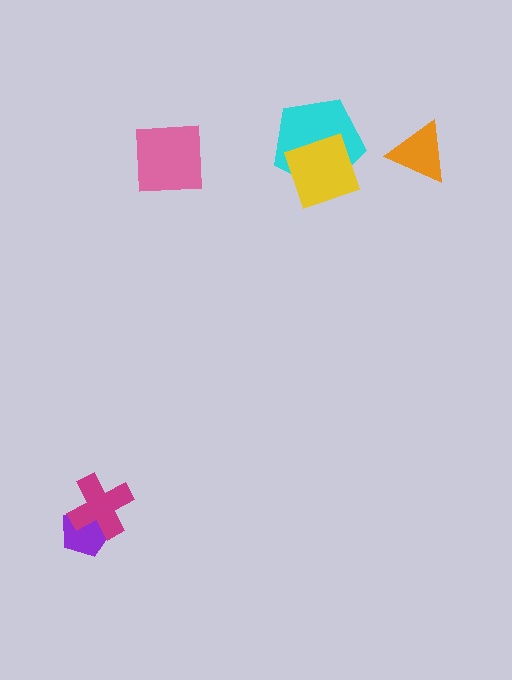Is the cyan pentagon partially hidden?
Yes, it is partially covered by another shape.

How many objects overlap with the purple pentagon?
1 object overlaps with the purple pentagon.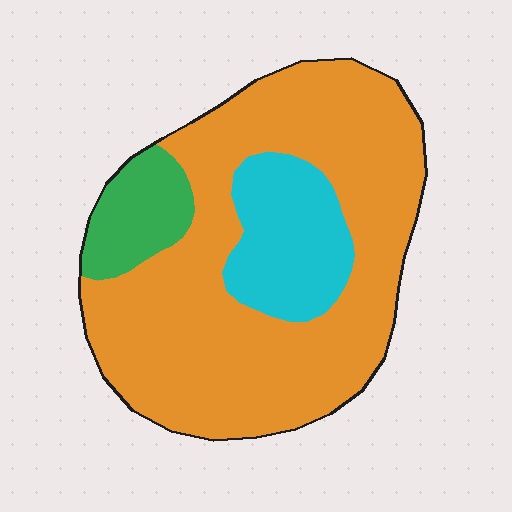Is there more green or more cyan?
Cyan.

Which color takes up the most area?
Orange, at roughly 75%.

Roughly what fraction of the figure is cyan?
Cyan takes up less than a quarter of the figure.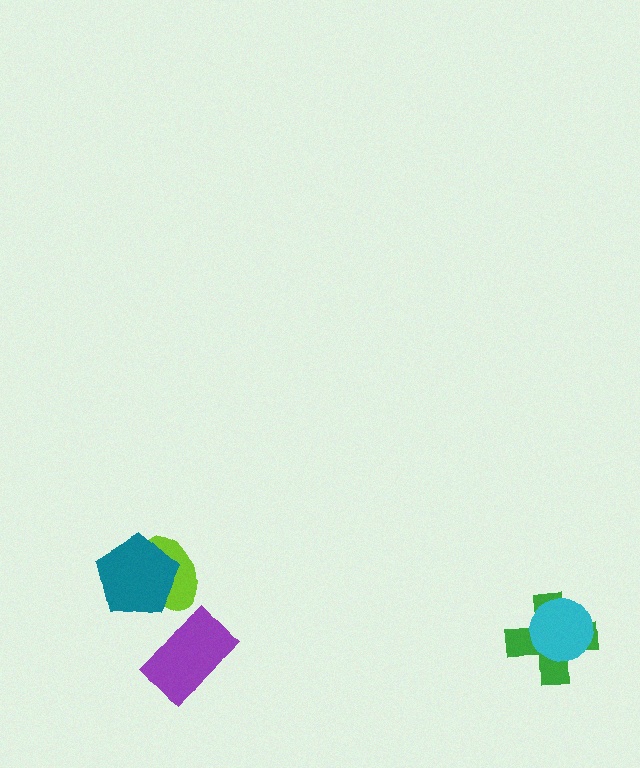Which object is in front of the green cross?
The cyan circle is in front of the green cross.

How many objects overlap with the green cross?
1 object overlaps with the green cross.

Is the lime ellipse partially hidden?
Yes, it is partially covered by another shape.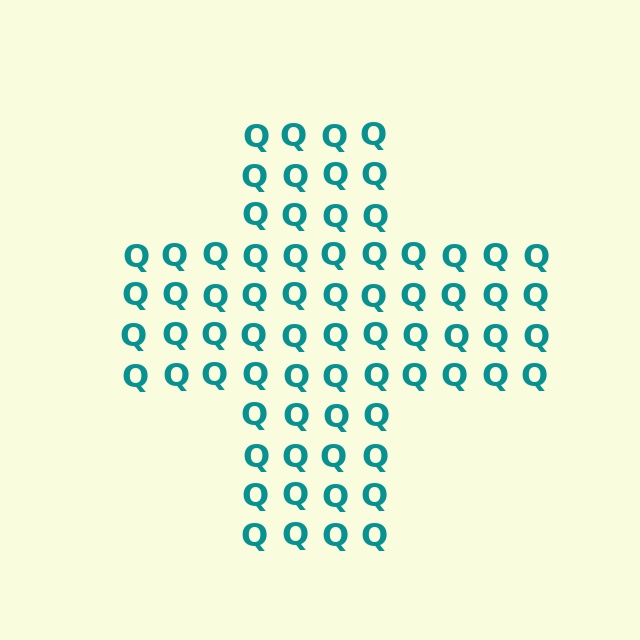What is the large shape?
The large shape is a cross.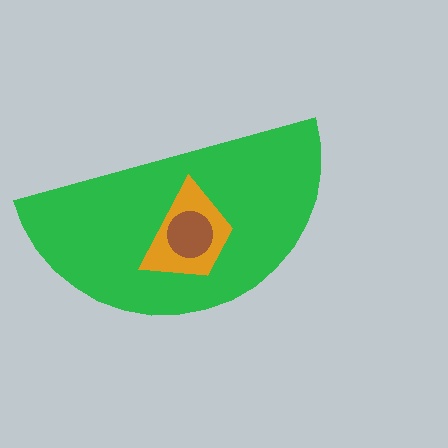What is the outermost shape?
The green semicircle.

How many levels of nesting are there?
3.